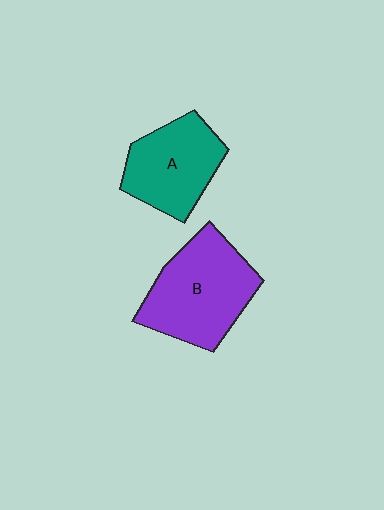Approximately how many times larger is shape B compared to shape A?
Approximately 1.3 times.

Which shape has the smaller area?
Shape A (teal).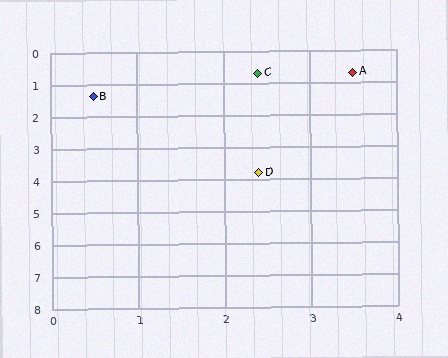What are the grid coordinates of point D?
Point D is at approximately (2.4, 3.8).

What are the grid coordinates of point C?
Point C is at approximately (2.4, 0.7).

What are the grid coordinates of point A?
Point A is at approximately (3.5, 0.7).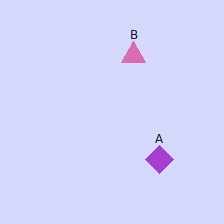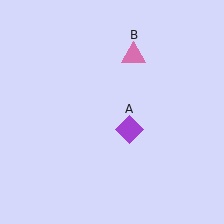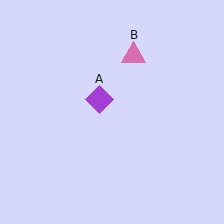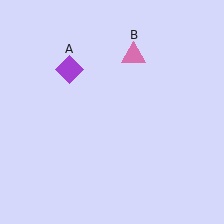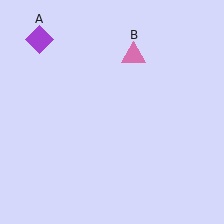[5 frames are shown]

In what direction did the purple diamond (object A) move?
The purple diamond (object A) moved up and to the left.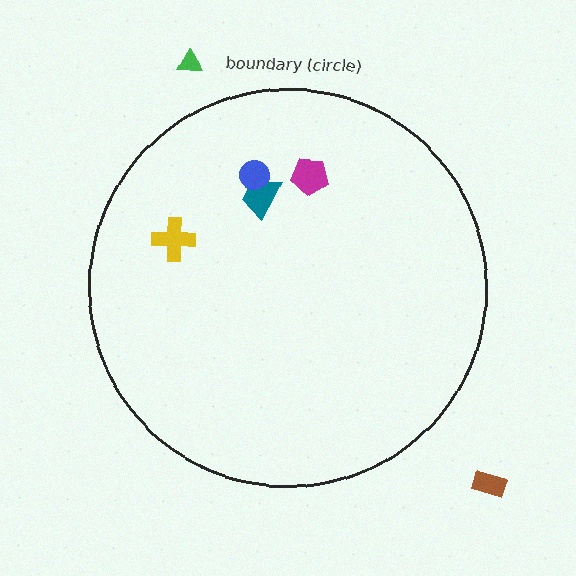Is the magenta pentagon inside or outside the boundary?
Inside.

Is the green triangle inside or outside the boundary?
Outside.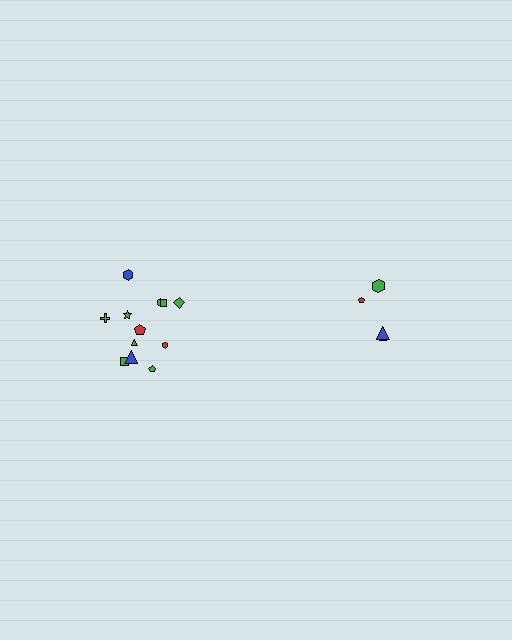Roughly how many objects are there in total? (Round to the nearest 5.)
Roughly 15 objects in total.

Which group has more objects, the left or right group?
The left group.